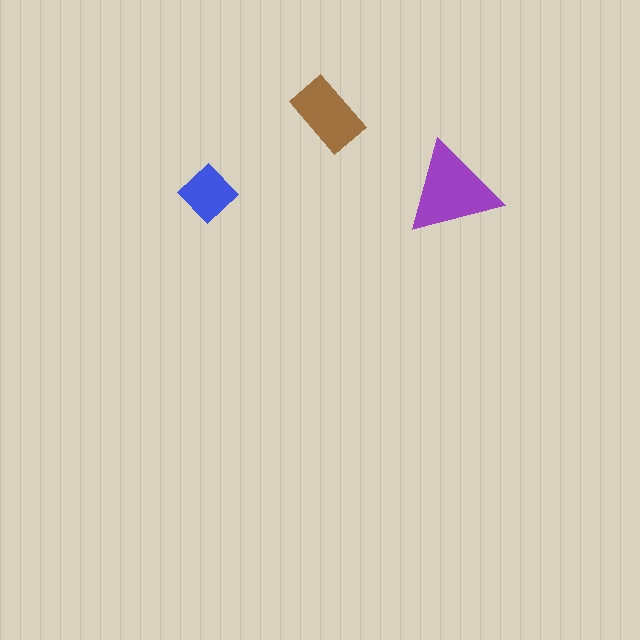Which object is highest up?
The brown rectangle is topmost.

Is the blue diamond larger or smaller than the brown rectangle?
Smaller.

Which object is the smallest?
The blue diamond.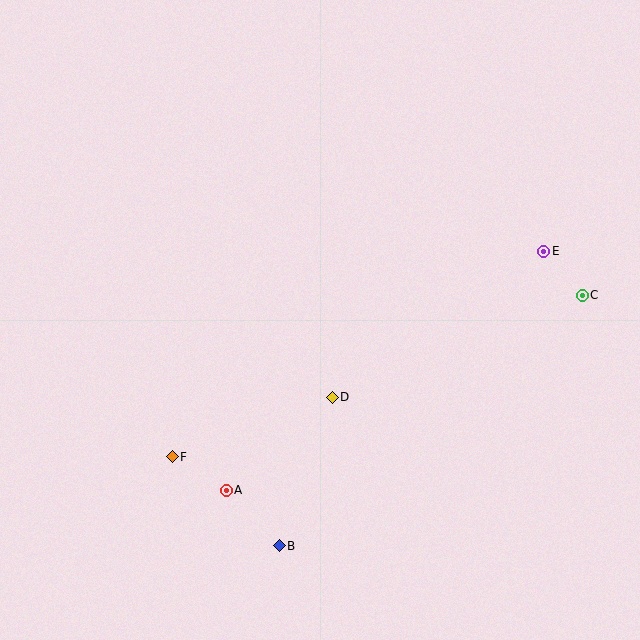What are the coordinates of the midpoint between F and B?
The midpoint between F and B is at (226, 501).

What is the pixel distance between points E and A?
The distance between E and A is 398 pixels.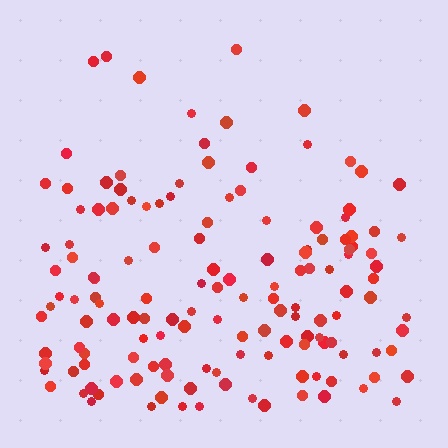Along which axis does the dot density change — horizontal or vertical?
Vertical.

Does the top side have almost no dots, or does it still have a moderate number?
Still a moderate number, just noticeably fewer than the bottom.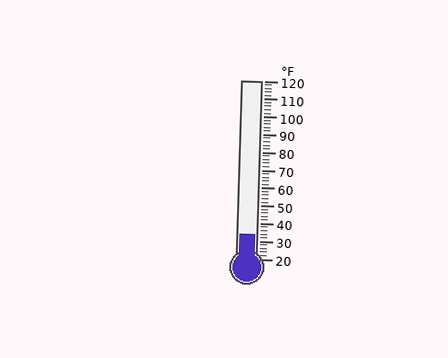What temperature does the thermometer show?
The thermometer shows approximately 34°F.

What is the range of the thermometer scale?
The thermometer scale ranges from 20°F to 120°F.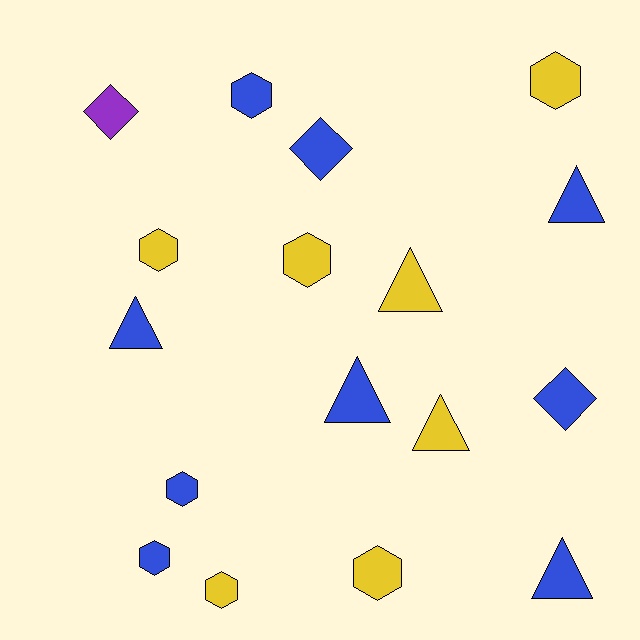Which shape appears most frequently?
Hexagon, with 8 objects.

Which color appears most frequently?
Blue, with 9 objects.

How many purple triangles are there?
There are no purple triangles.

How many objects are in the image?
There are 17 objects.